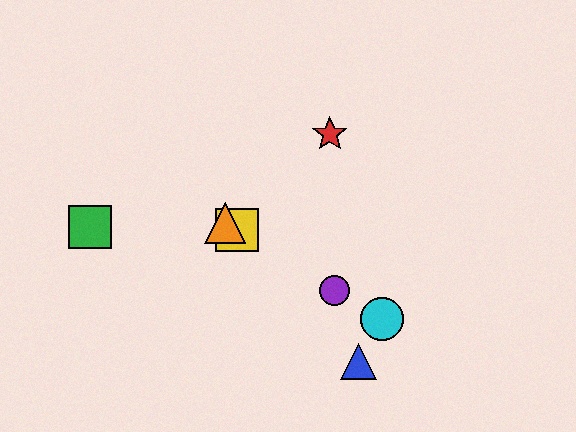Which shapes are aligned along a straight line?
The yellow square, the purple circle, the orange triangle, the cyan circle are aligned along a straight line.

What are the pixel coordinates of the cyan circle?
The cyan circle is at (382, 319).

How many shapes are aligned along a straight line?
4 shapes (the yellow square, the purple circle, the orange triangle, the cyan circle) are aligned along a straight line.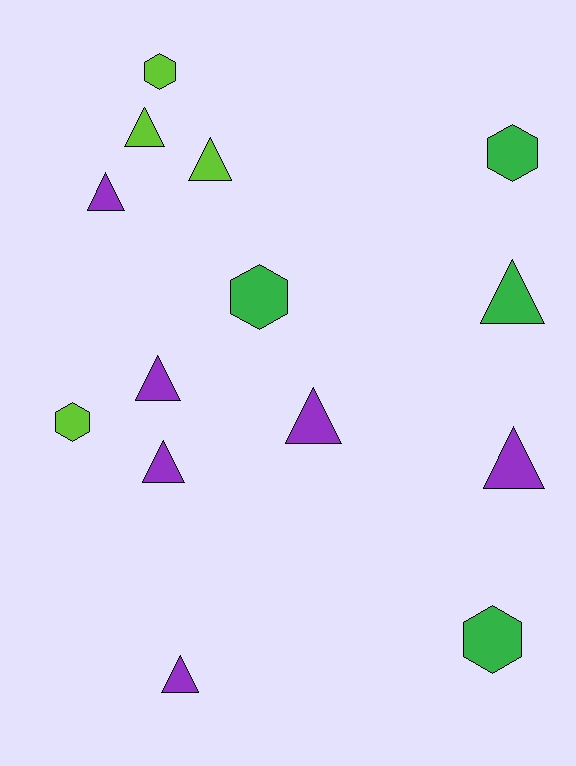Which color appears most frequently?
Purple, with 6 objects.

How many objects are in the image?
There are 14 objects.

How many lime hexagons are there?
There are 2 lime hexagons.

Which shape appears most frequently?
Triangle, with 9 objects.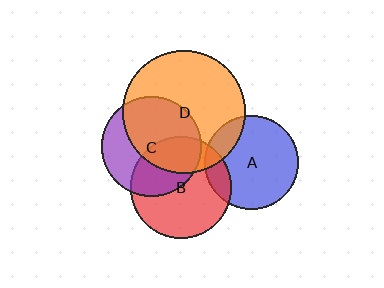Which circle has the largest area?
Circle D (orange).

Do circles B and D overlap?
Yes.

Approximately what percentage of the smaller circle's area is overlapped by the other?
Approximately 25%.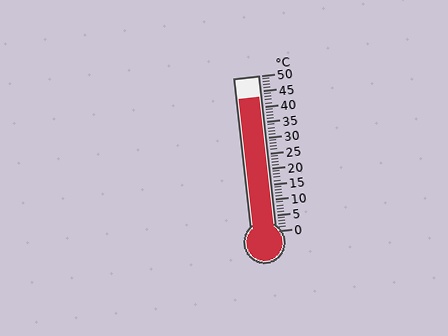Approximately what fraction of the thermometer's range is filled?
The thermometer is filled to approximately 85% of its range.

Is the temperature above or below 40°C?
The temperature is above 40°C.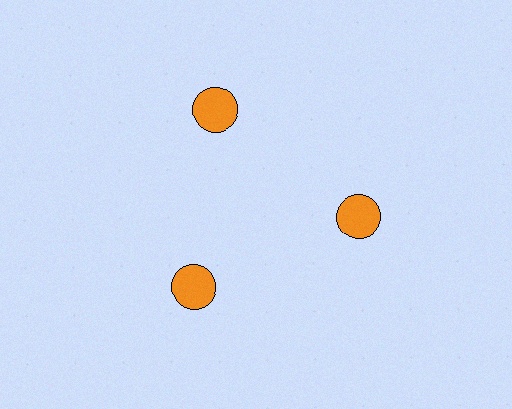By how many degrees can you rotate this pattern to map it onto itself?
The pattern maps onto itself every 120 degrees of rotation.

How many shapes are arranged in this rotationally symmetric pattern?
There are 3 shapes, arranged in 3 groups of 1.